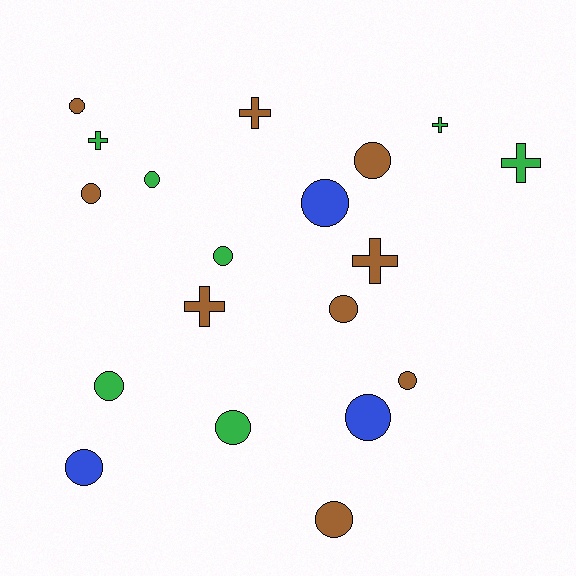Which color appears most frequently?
Brown, with 9 objects.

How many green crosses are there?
There are 3 green crosses.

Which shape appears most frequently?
Circle, with 13 objects.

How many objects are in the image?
There are 19 objects.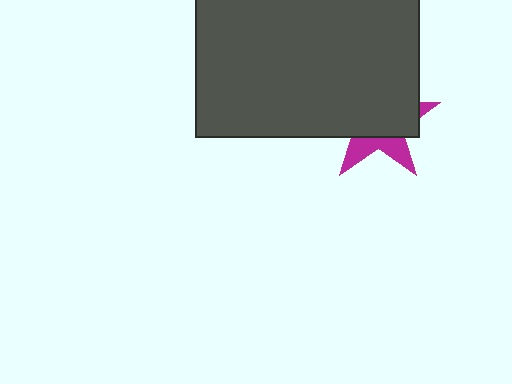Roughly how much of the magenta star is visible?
A small part of it is visible (roughly 33%).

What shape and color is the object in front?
The object in front is a dark gray rectangle.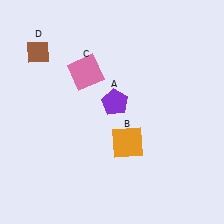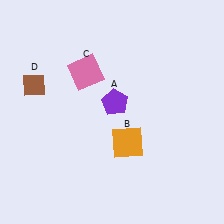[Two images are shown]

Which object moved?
The brown diamond (D) moved down.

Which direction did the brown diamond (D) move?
The brown diamond (D) moved down.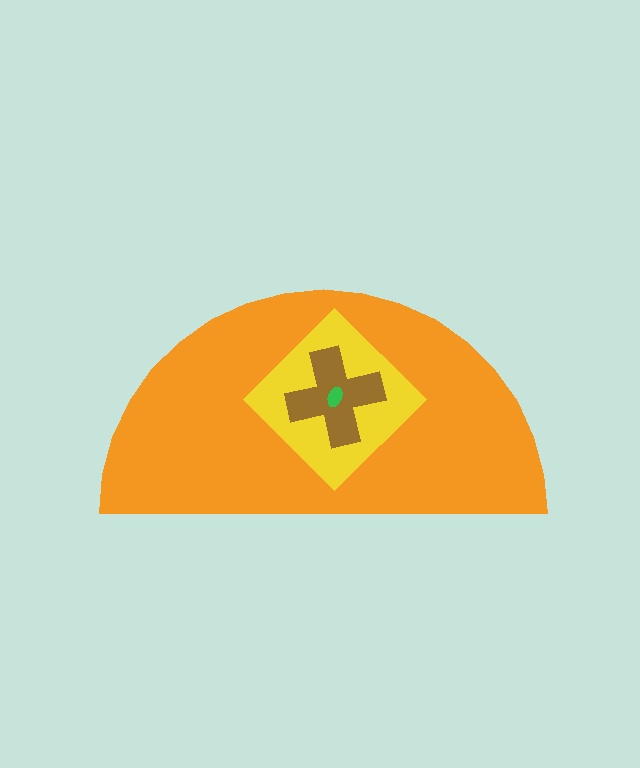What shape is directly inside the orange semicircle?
The yellow diamond.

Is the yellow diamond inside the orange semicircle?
Yes.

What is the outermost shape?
The orange semicircle.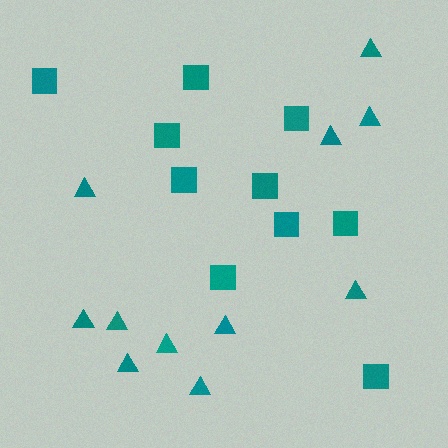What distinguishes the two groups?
There are 2 groups: one group of squares (10) and one group of triangles (11).